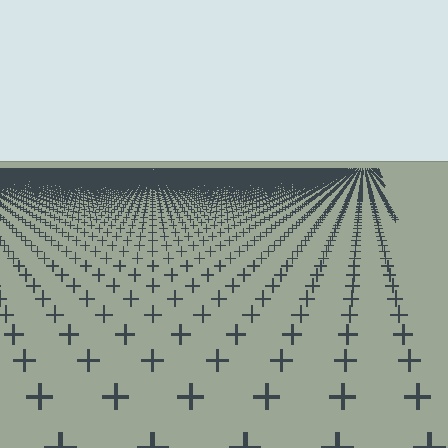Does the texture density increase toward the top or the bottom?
Density increases toward the top.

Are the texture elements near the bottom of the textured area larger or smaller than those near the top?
Larger. Near the bottom, elements are closer to the viewer and appear at a bigger on-screen size.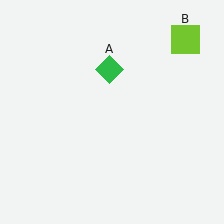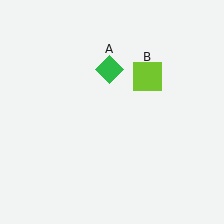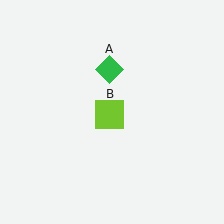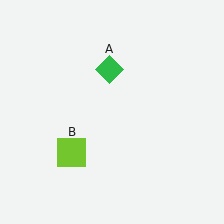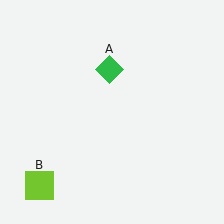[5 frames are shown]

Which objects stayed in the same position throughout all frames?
Green diamond (object A) remained stationary.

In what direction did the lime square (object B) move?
The lime square (object B) moved down and to the left.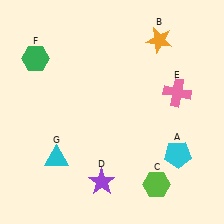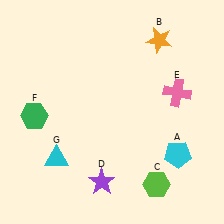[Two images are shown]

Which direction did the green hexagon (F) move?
The green hexagon (F) moved down.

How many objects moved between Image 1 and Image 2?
1 object moved between the two images.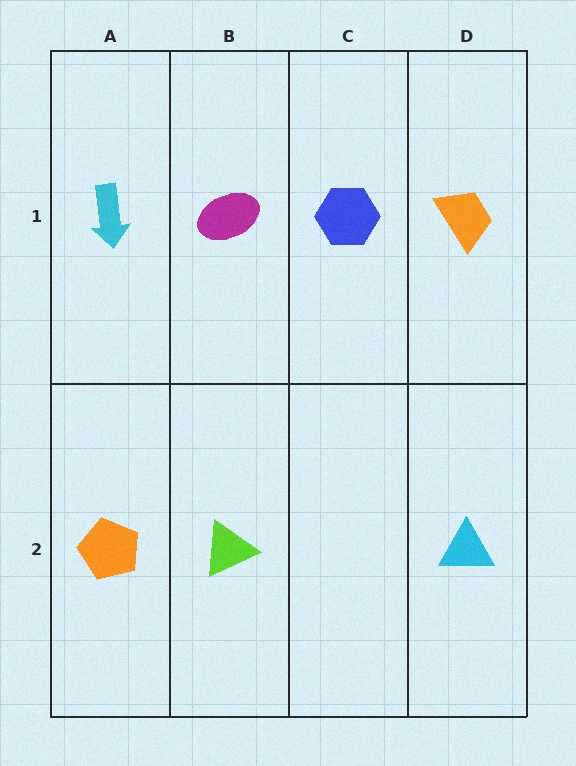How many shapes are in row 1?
4 shapes.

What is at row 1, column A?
A cyan arrow.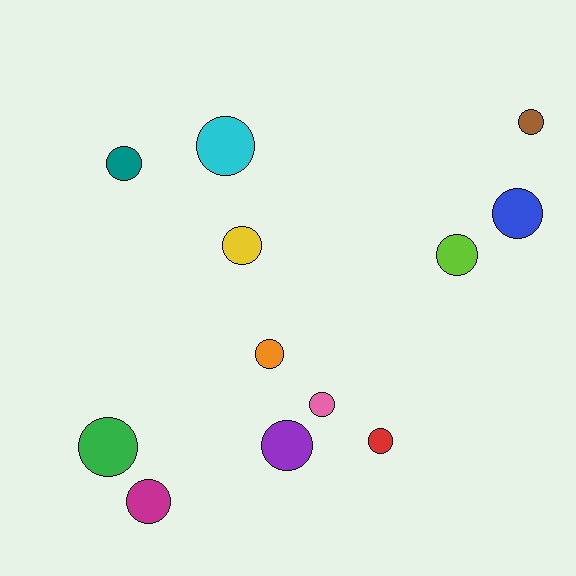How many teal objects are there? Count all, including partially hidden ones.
There is 1 teal object.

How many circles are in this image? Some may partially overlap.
There are 12 circles.